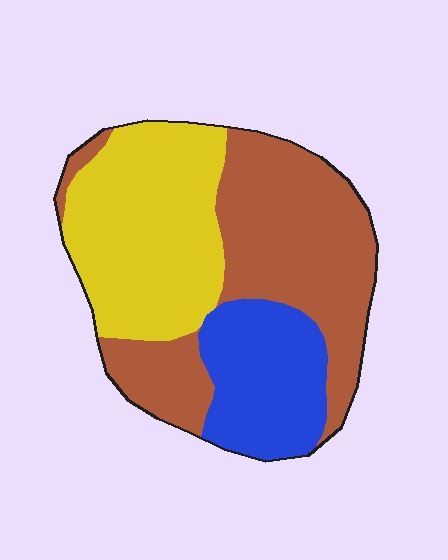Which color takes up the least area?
Blue, at roughly 20%.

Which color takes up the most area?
Brown, at roughly 45%.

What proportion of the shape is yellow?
Yellow covers roughly 35% of the shape.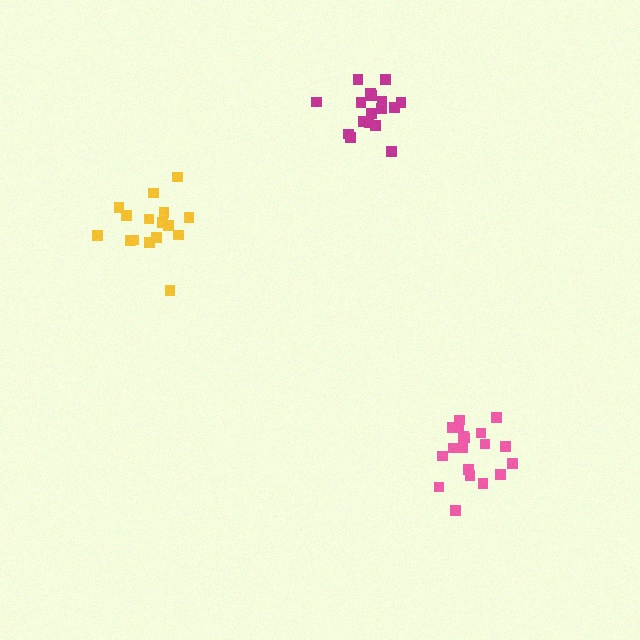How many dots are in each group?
Group 1: 17 dots, Group 2: 19 dots, Group 3: 16 dots (52 total).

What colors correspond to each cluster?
The clusters are colored: magenta, pink, yellow.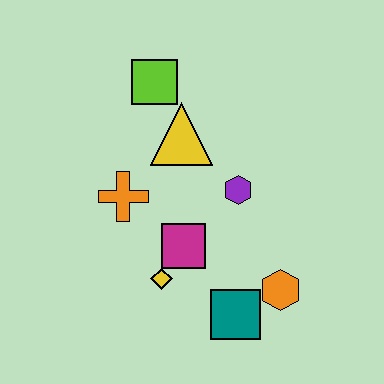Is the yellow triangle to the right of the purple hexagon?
No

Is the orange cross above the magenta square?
Yes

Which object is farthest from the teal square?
The lime square is farthest from the teal square.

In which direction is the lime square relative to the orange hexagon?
The lime square is above the orange hexagon.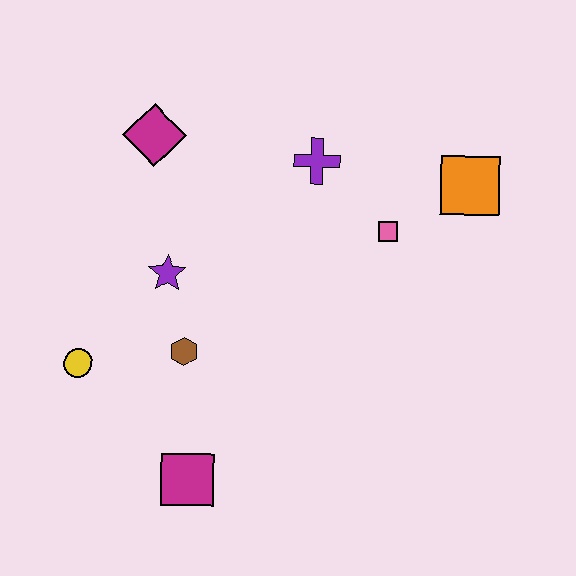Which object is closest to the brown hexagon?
The purple star is closest to the brown hexagon.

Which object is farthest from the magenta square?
The orange square is farthest from the magenta square.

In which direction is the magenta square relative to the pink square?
The magenta square is below the pink square.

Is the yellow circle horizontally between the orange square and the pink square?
No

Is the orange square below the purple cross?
Yes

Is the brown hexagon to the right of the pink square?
No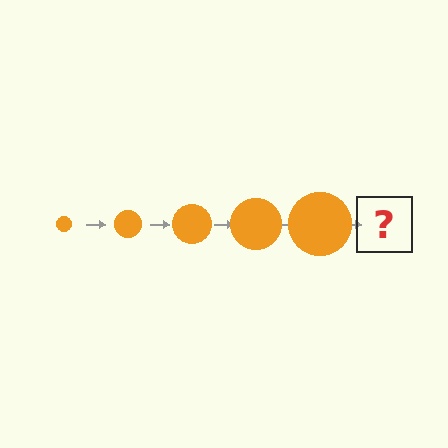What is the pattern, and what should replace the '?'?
The pattern is that the circle gets progressively larger each step. The '?' should be an orange circle, larger than the previous one.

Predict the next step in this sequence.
The next step is an orange circle, larger than the previous one.